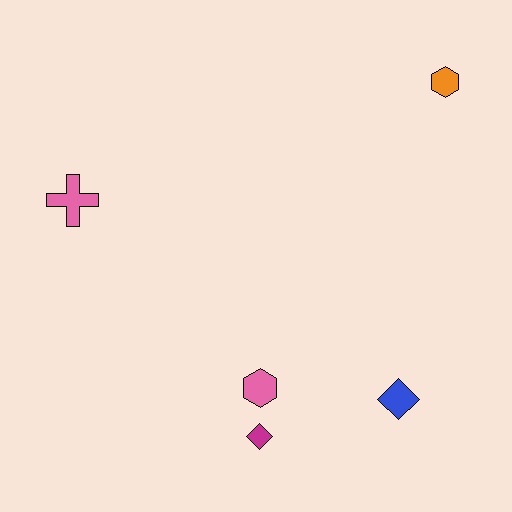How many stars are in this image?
There are no stars.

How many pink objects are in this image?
There are 2 pink objects.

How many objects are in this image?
There are 5 objects.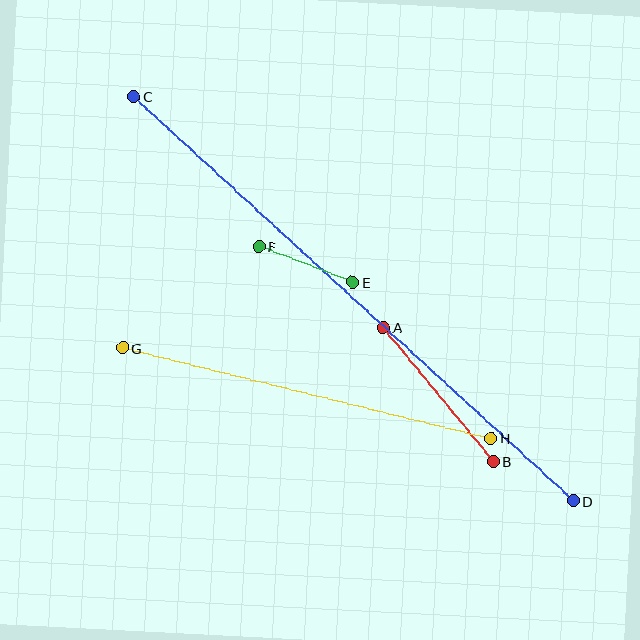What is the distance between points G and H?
The distance is approximately 379 pixels.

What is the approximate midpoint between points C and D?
The midpoint is at approximately (353, 299) pixels.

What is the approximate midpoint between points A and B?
The midpoint is at approximately (439, 394) pixels.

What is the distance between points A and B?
The distance is approximately 173 pixels.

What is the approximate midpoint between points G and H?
The midpoint is at approximately (307, 393) pixels.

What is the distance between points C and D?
The distance is approximately 597 pixels.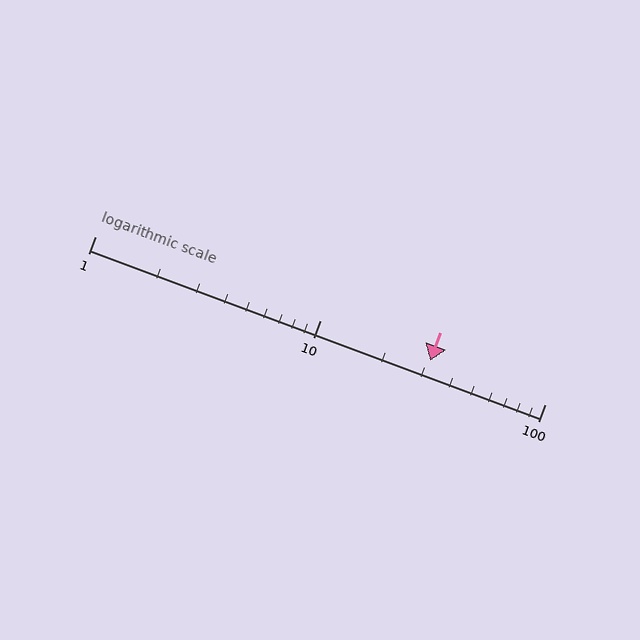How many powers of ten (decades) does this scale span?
The scale spans 2 decades, from 1 to 100.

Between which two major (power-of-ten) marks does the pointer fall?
The pointer is between 10 and 100.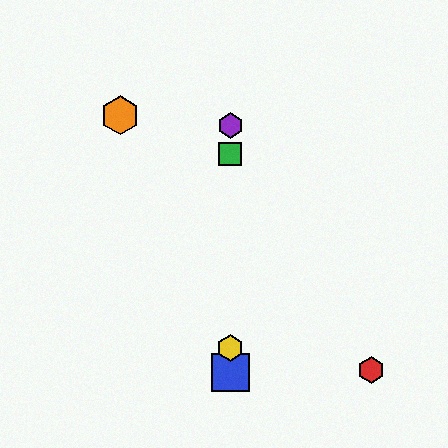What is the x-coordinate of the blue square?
The blue square is at x≈230.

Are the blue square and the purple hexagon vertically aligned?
Yes, both are at x≈230.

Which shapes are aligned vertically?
The blue square, the green square, the yellow hexagon, the purple hexagon are aligned vertically.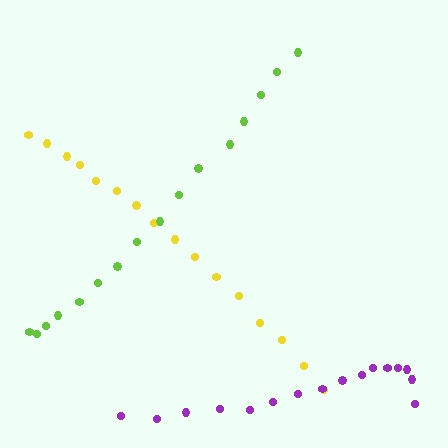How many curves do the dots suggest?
There are 3 distinct paths.